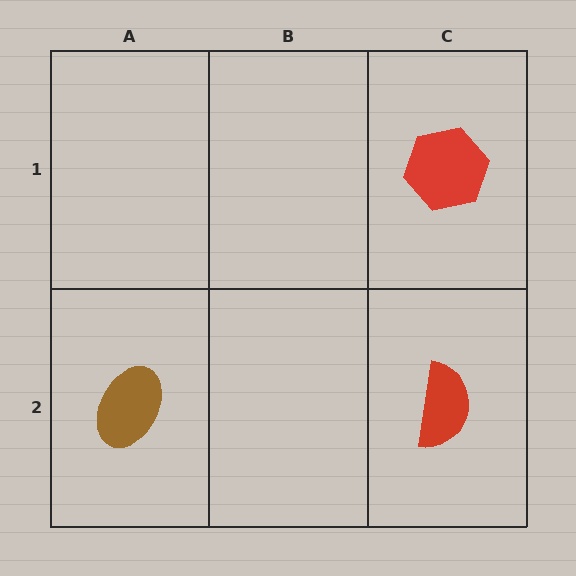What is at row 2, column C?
A red semicircle.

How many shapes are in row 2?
2 shapes.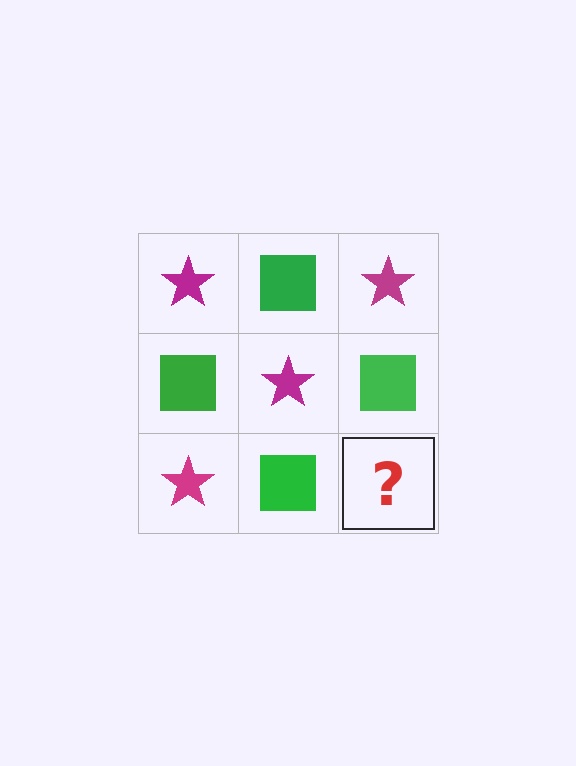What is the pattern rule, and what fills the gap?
The rule is that it alternates magenta star and green square in a checkerboard pattern. The gap should be filled with a magenta star.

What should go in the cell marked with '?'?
The missing cell should contain a magenta star.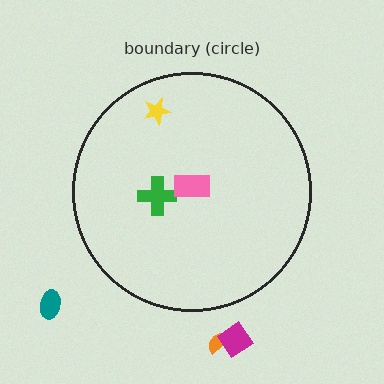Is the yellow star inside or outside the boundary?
Inside.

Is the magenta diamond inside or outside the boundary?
Outside.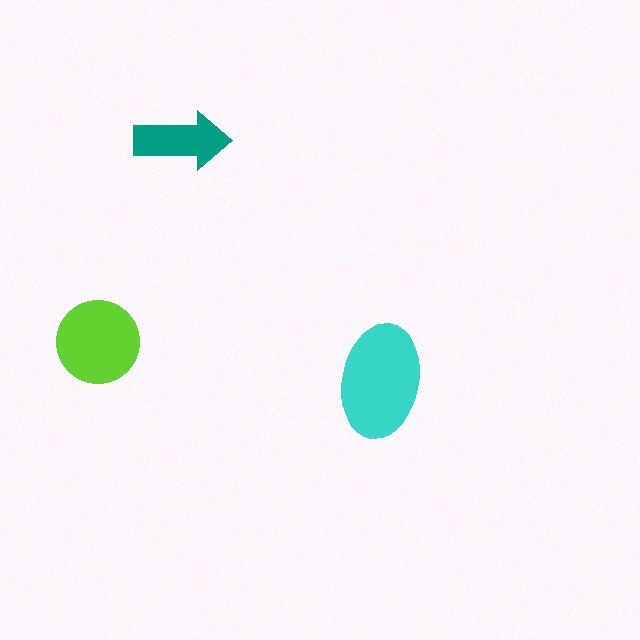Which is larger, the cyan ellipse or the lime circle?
The cyan ellipse.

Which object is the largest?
The cyan ellipse.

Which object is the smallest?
The teal arrow.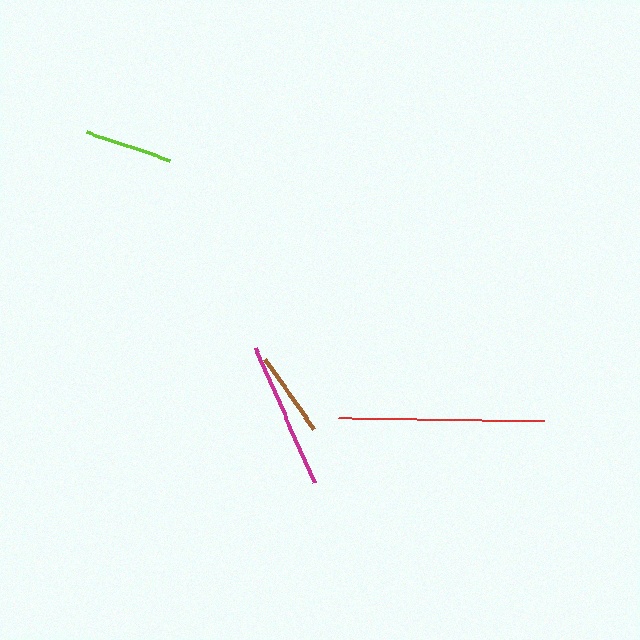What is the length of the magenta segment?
The magenta segment is approximately 147 pixels long.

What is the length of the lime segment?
The lime segment is approximately 89 pixels long.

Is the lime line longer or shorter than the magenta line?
The magenta line is longer than the lime line.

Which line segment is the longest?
The red line is the longest at approximately 205 pixels.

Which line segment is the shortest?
The brown line is the shortest at approximately 85 pixels.